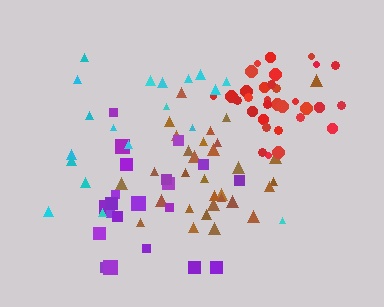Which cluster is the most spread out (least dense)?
Cyan.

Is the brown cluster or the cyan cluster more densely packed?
Brown.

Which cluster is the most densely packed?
Red.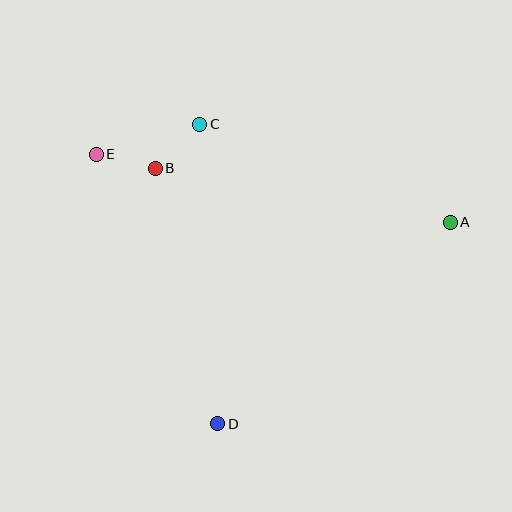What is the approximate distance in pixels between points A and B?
The distance between A and B is approximately 300 pixels.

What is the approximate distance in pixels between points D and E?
The distance between D and E is approximately 296 pixels.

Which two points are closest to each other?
Points B and E are closest to each other.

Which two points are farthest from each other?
Points A and E are farthest from each other.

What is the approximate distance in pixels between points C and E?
The distance between C and E is approximately 108 pixels.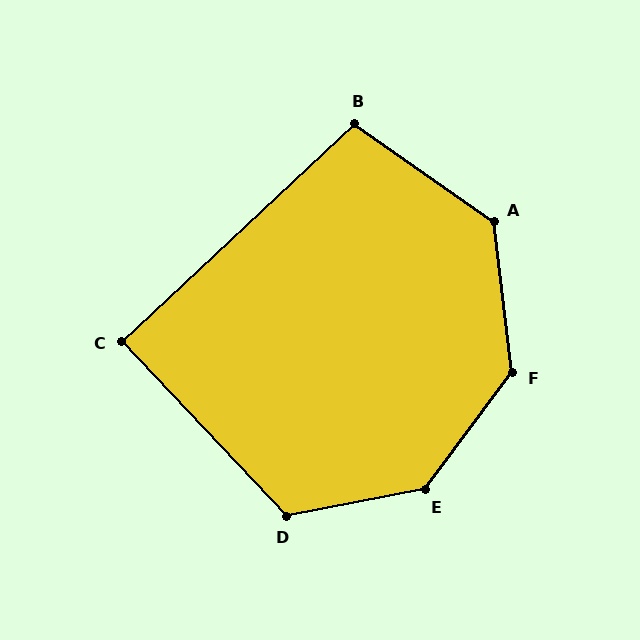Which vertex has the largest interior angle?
E, at approximately 138 degrees.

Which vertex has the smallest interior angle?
C, at approximately 90 degrees.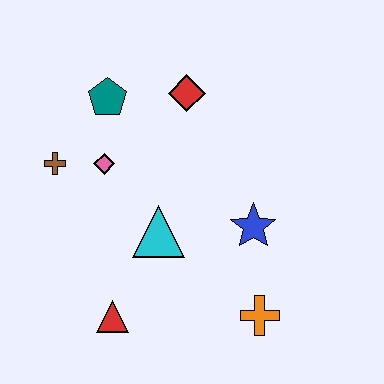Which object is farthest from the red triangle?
The red diamond is farthest from the red triangle.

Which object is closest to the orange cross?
The blue star is closest to the orange cross.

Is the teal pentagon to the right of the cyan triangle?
No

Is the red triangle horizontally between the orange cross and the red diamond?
No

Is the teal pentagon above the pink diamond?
Yes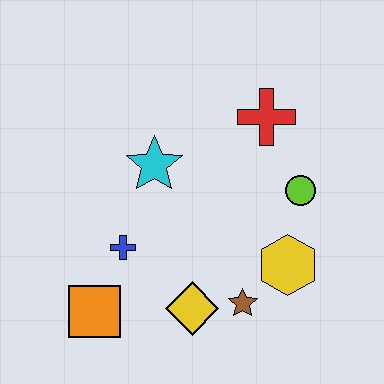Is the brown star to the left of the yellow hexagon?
Yes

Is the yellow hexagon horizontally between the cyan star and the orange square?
No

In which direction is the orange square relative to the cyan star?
The orange square is below the cyan star.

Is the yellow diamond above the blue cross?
No